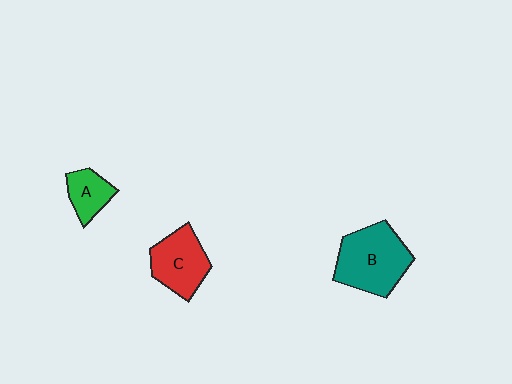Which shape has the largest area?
Shape B (teal).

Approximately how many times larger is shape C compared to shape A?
Approximately 1.7 times.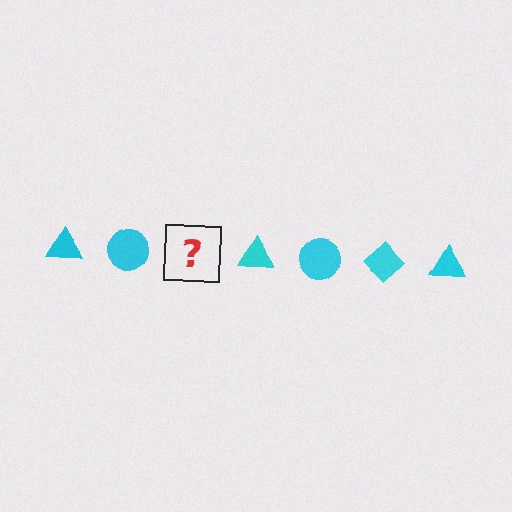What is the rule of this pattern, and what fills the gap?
The rule is that the pattern cycles through triangle, circle, diamond shapes in cyan. The gap should be filled with a cyan diamond.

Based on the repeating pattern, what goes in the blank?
The blank should be a cyan diamond.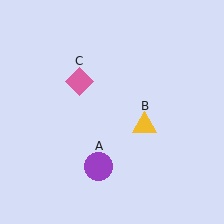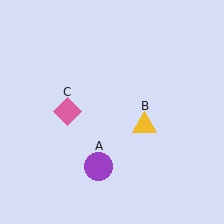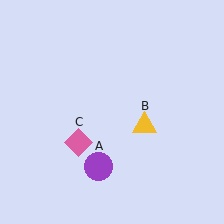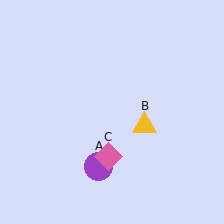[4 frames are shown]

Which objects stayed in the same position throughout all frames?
Purple circle (object A) and yellow triangle (object B) remained stationary.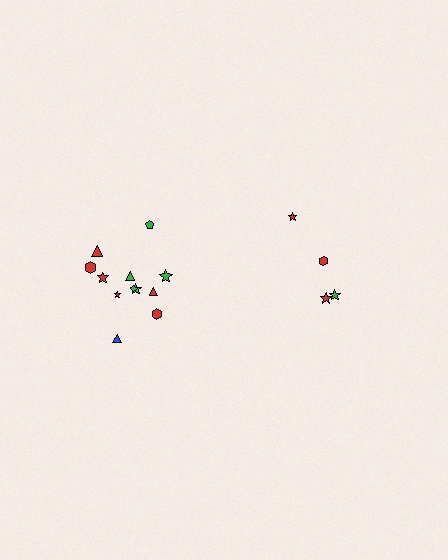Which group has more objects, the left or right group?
The left group.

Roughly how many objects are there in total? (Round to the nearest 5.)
Roughly 15 objects in total.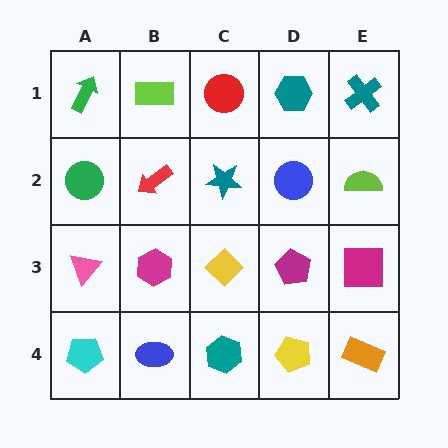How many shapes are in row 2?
5 shapes.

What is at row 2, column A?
A green circle.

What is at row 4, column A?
A cyan pentagon.